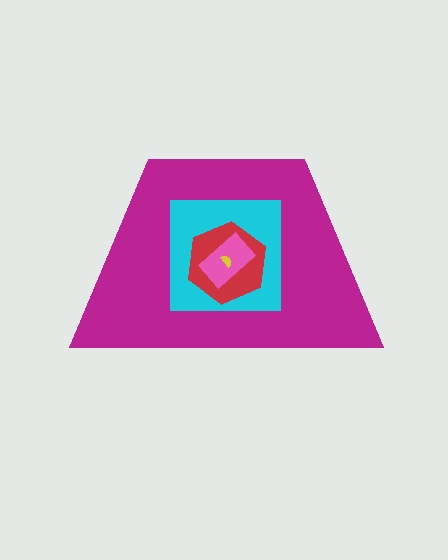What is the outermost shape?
The magenta trapezoid.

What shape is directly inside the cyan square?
The red hexagon.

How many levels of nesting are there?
5.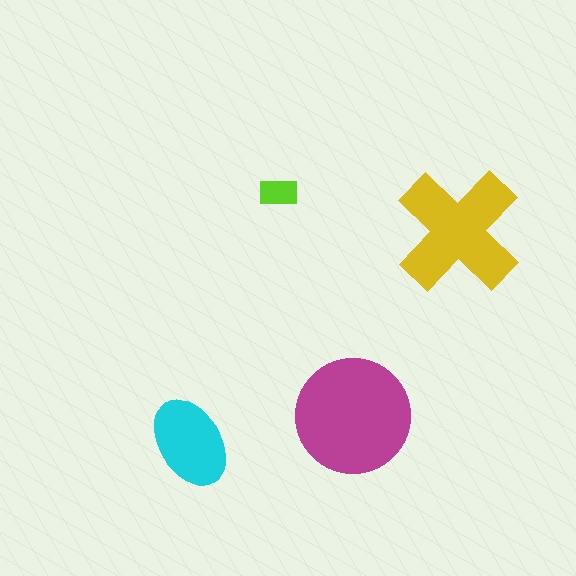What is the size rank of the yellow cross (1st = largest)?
2nd.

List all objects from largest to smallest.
The magenta circle, the yellow cross, the cyan ellipse, the lime rectangle.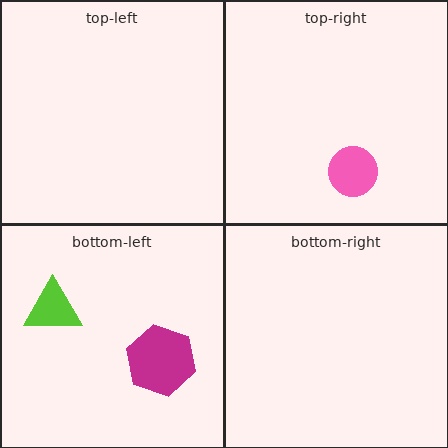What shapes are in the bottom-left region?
The lime triangle, the magenta hexagon.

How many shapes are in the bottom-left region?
2.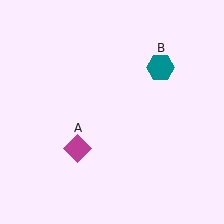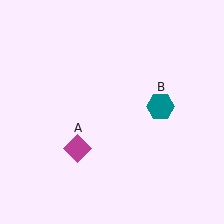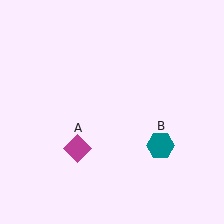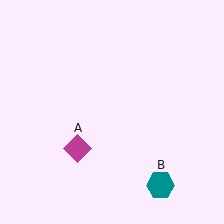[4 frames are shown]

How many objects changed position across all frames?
1 object changed position: teal hexagon (object B).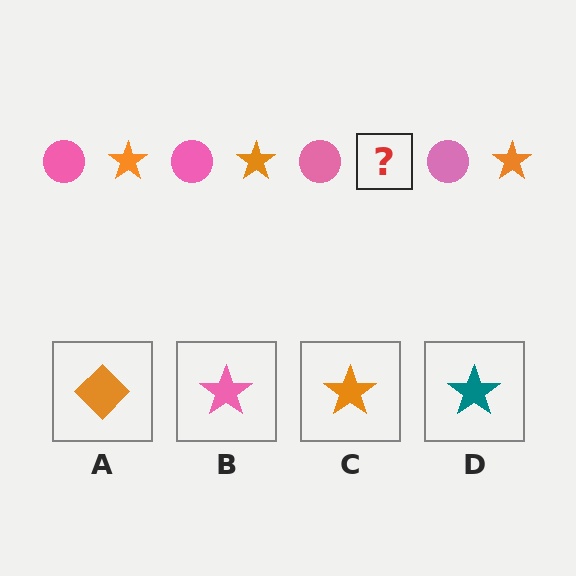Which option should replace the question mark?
Option C.